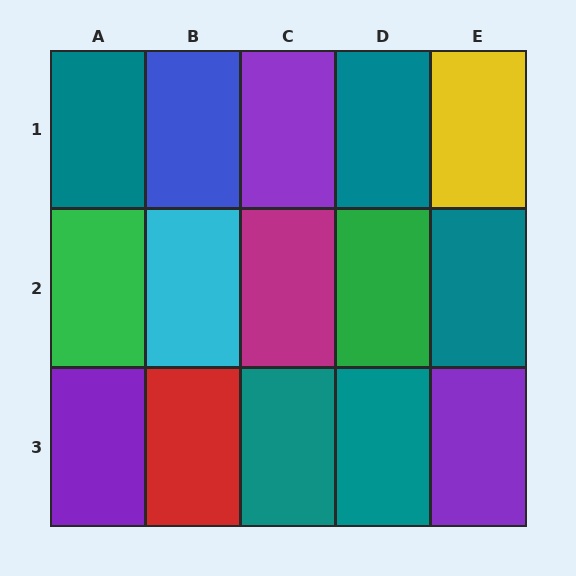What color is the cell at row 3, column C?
Teal.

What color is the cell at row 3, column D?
Teal.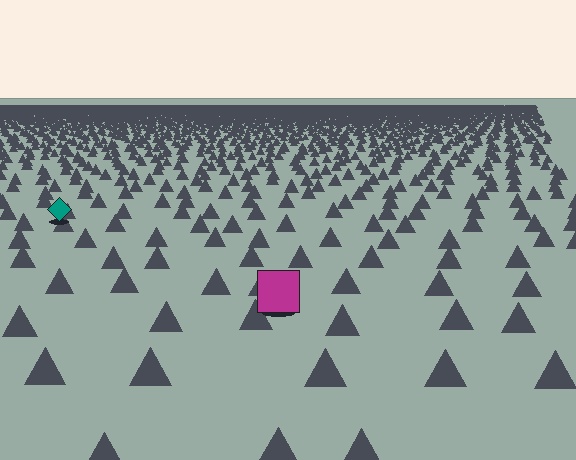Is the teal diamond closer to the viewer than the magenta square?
No. The magenta square is closer — you can tell from the texture gradient: the ground texture is coarser near it.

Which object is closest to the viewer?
The magenta square is closest. The texture marks near it are larger and more spread out.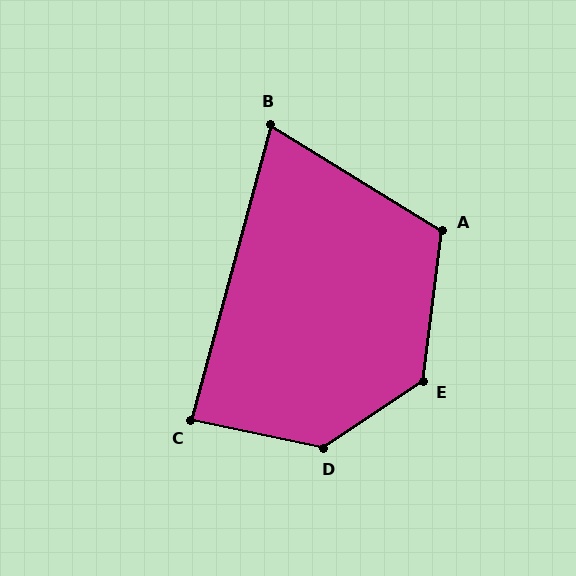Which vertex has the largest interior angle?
D, at approximately 134 degrees.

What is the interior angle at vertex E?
Approximately 131 degrees (obtuse).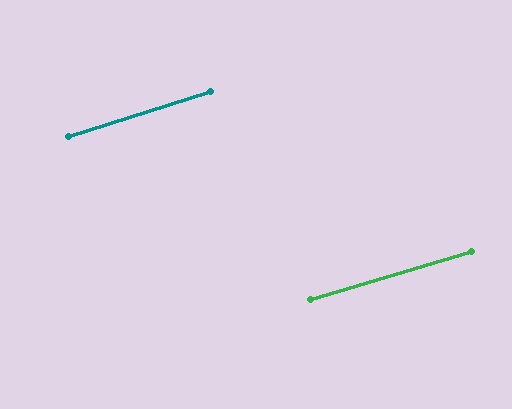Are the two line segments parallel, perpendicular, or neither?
Parallel — their directions differ by only 0.8°.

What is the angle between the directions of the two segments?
Approximately 1 degree.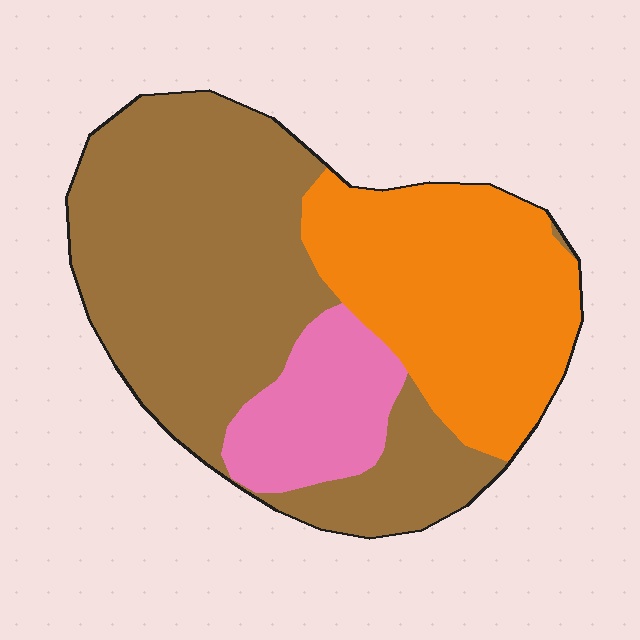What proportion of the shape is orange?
Orange covers around 35% of the shape.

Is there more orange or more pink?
Orange.